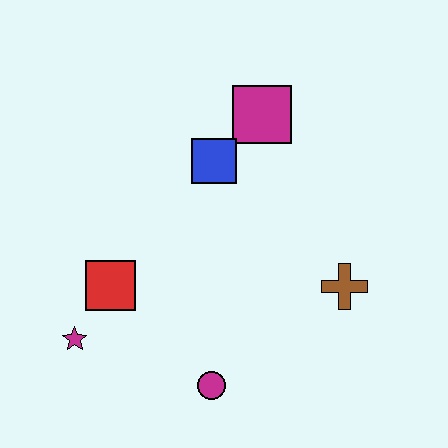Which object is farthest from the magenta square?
The magenta star is farthest from the magenta square.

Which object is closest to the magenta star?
The red square is closest to the magenta star.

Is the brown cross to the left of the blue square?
No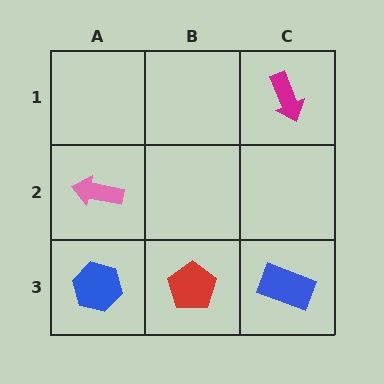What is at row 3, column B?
A red pentagon.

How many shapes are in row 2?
1 shape.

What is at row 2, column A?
A pink arrow.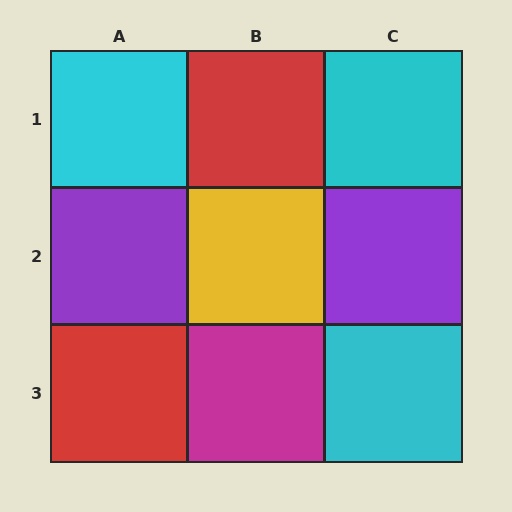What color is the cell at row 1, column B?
Red.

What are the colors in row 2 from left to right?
Purple, yellow, purple.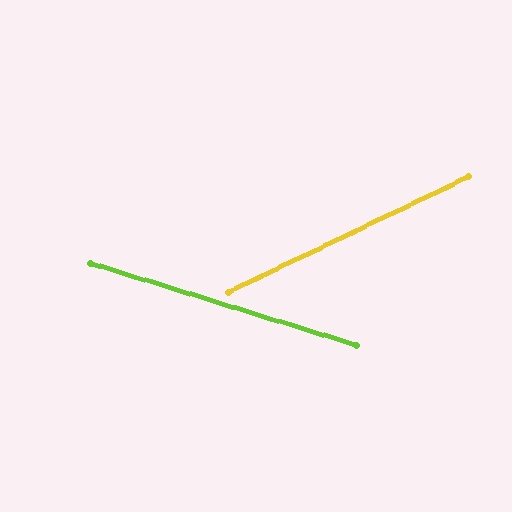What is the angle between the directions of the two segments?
Approximately 43 degrees.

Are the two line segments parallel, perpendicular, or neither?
Neither parallel nor perpendicular — they differ by about 43°.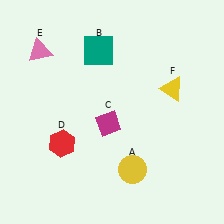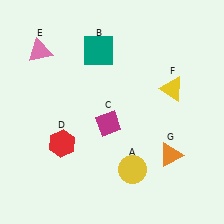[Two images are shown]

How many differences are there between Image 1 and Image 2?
There is 1 difference between the two images.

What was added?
An orange triangle (G) was added in Image 2.